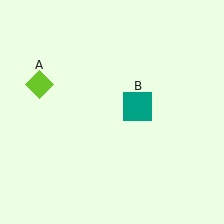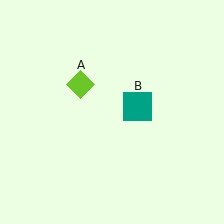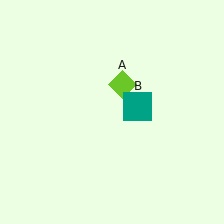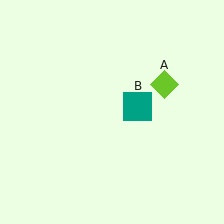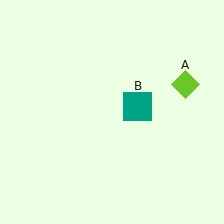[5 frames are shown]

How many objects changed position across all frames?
1 object changed position: lime diamond (object A).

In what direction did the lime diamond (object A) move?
The lime diamond (object A) moved right.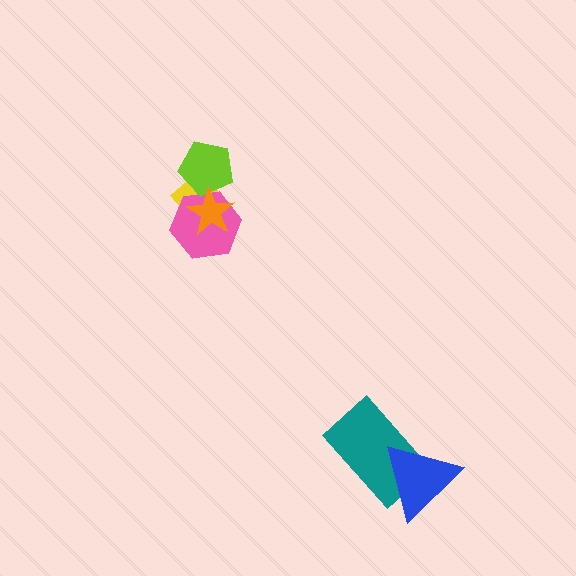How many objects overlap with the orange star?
3 objects overlap with the orange star.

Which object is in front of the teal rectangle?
The blue triangle is in front of the teal rectangle.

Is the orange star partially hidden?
No, no other shape covers it.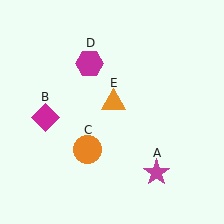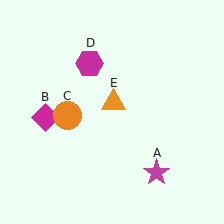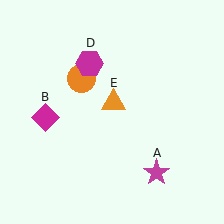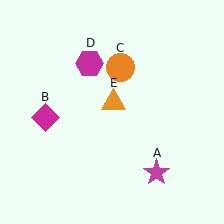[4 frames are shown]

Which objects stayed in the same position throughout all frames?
Magenta star (object A) and magenta diamond (object B) and magenta hexagon (object D) and orange triangle (object E) remained stationary.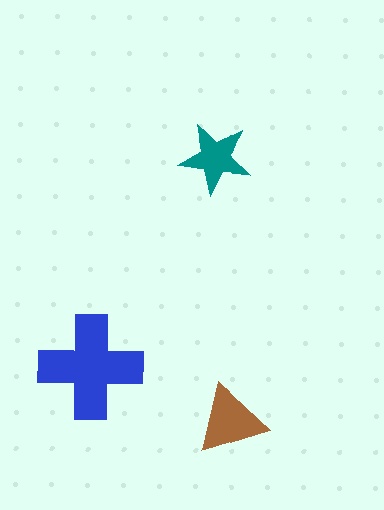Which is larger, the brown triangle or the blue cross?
The blue cross.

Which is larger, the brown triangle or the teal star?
The brown triangle.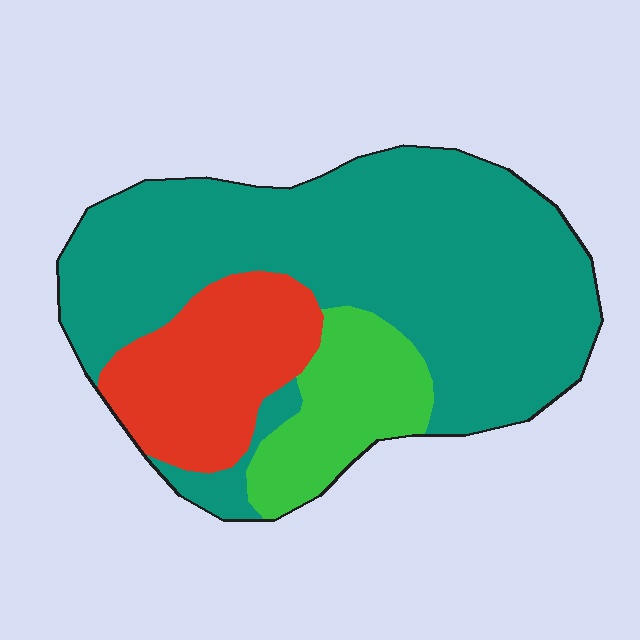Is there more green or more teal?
Teal.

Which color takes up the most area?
Teal, at roughly 65%.